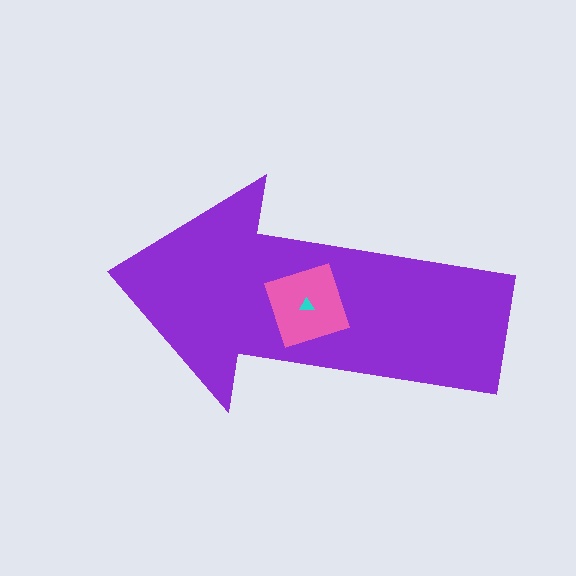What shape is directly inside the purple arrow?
The pink square.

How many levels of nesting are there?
3.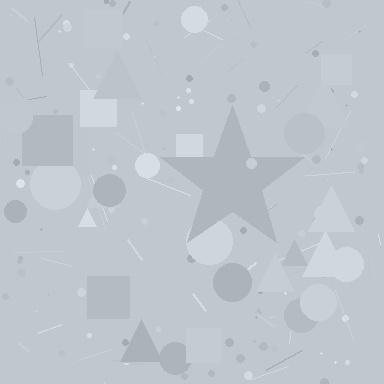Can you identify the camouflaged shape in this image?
The camouflaged shape is a star.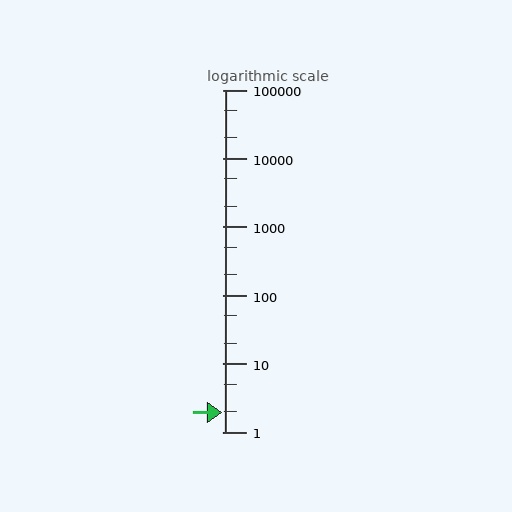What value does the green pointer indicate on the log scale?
The pointer indicates approximately 1.9.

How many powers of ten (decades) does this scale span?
The scale spans 5 decades, from 1 to 100000.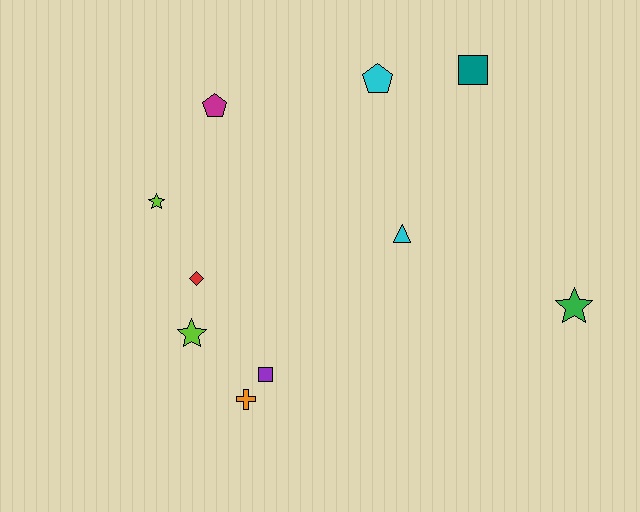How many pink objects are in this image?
There are no pink objects.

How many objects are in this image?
There are 10 objects.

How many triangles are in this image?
There is 1 triangle.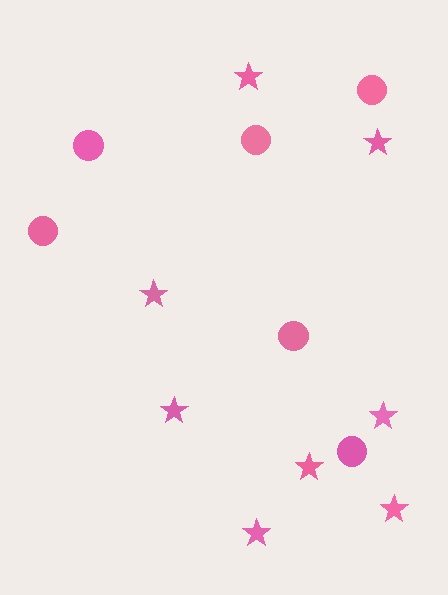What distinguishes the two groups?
There are 2 groups: one group of stars (8) and one group of circles (6).